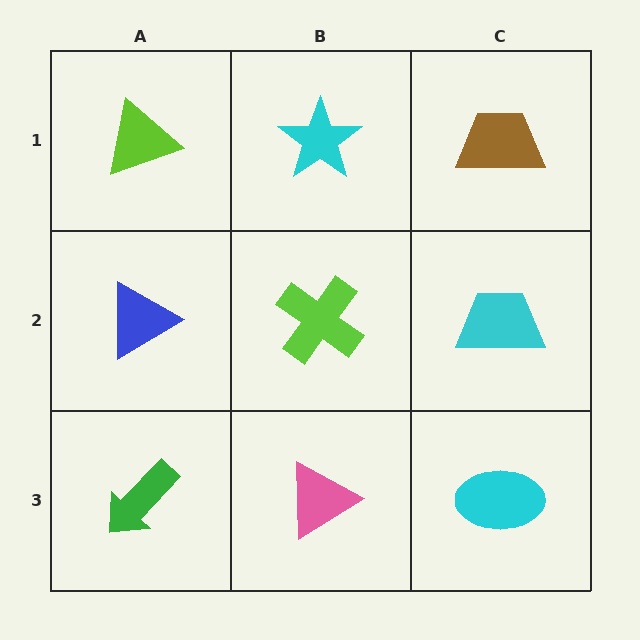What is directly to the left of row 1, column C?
A cyan star.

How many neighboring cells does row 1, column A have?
2.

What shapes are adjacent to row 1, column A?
A blue triangle (row 2, column A), a cyan star (row 1, column B).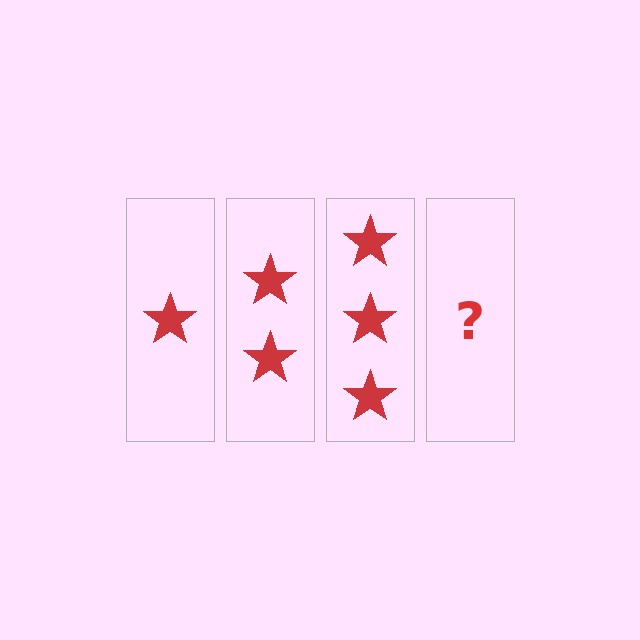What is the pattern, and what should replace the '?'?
The pattern is that each step adds one more star. The '?' should be 4 stars.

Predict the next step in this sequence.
The next step is 4 stars.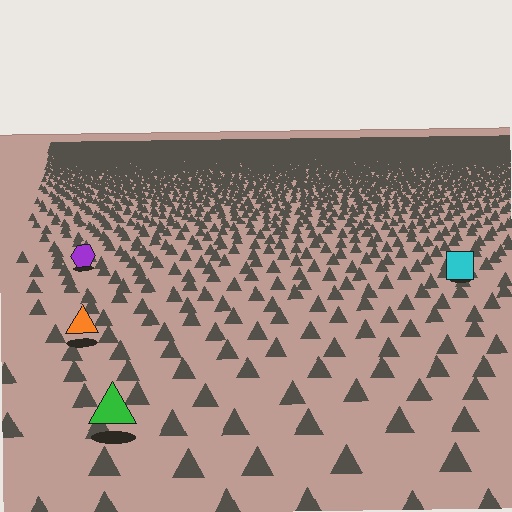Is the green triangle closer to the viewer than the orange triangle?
Yes. The green triangle is closer — you can tell from the texture gradient: the ground texture is coarser near it.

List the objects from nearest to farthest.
From nearest to farthest: the green triangle, the orange triangle, the cyan square, the purple hexagon.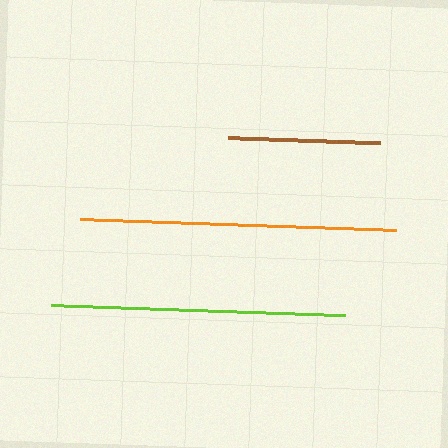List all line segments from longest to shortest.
From longest to shortest: orange, lime, brown.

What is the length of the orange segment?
The orange segment is approximately 316 pixels long.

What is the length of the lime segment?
The lime segment is approximately 294 pixels long.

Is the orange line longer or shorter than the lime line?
The orange line is longer than the lime line.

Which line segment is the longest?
The orange line is the longest at approximately 316 pixels.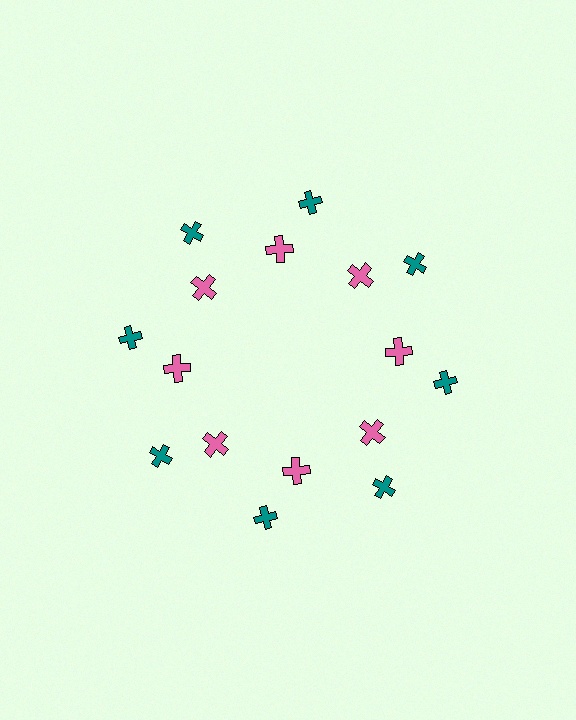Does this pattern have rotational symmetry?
Yes, this pattern has 8-fold rotational symmetry. It looks the same after rotating 45 degrees around the center.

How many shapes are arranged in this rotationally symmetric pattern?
There are 16 shapes, arranged in 8 groups of 2.